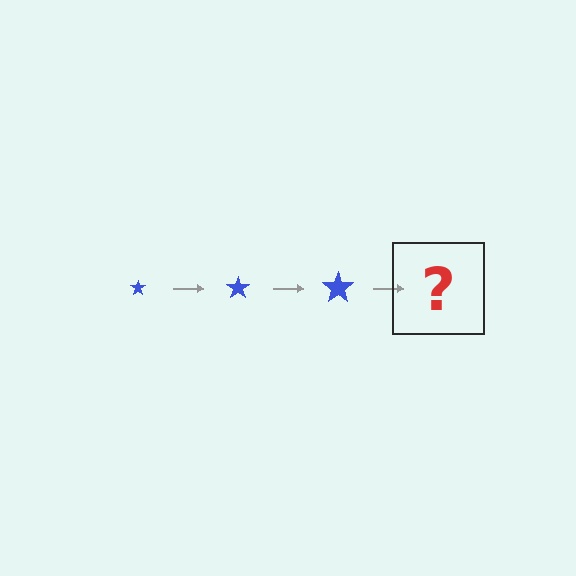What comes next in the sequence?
The next element should be a blue star, larger than the previous one.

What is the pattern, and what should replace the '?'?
The pattern is that the star gets progressively larger each step. The '?' should be a blue star, larger than the previous one.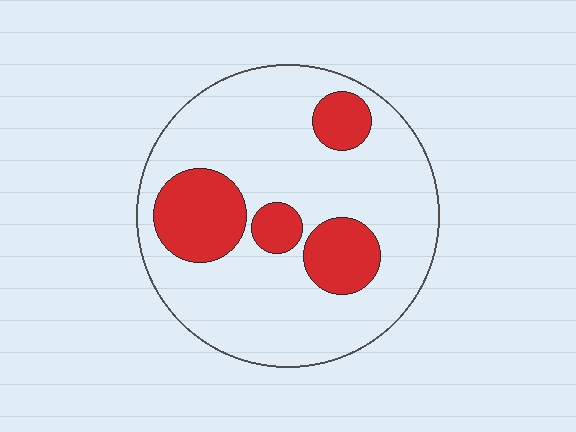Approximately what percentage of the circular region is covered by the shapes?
Approximately 25%.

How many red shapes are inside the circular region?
4.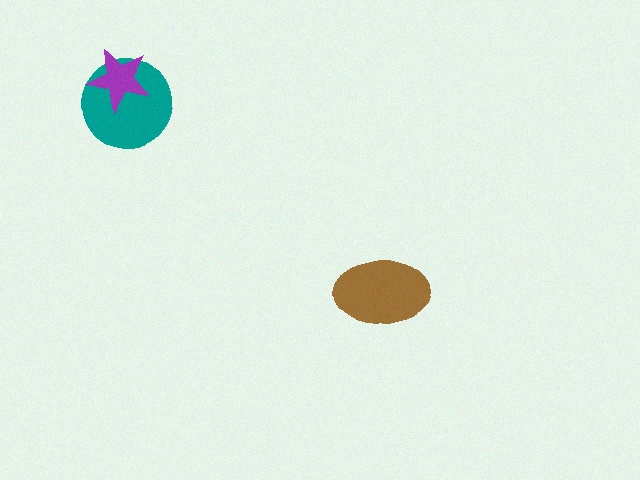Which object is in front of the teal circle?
The purple star is in front of the teal circle.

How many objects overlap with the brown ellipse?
0 objects overlap with the brown ellipse.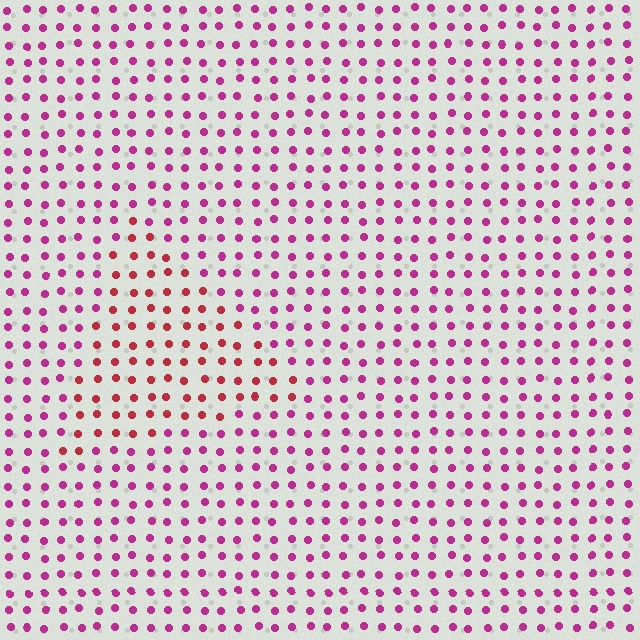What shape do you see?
I see a triangle.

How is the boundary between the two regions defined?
The boundary is defined purely by a slight shift in hue (about 35 degrees). Spacing, size, and orientation are identical on both sides.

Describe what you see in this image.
The image is filled with small magenta elements in a uniform arrangement. A triangle-shaped region is visible where the elements are tinted to a slightly different hue, forming a subtle color boundary.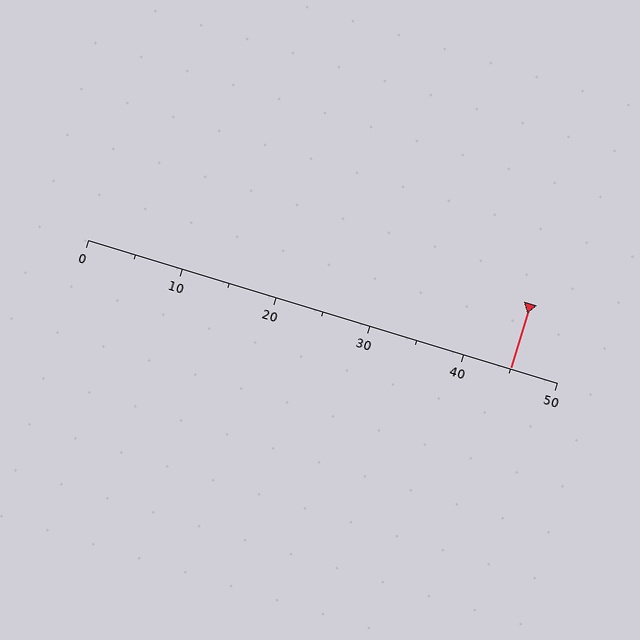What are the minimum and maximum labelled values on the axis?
The axis runs from 0 to 50.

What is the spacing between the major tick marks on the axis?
The major ticks are spaced 10 apart.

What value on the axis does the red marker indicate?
The marker indicates approximately 45.